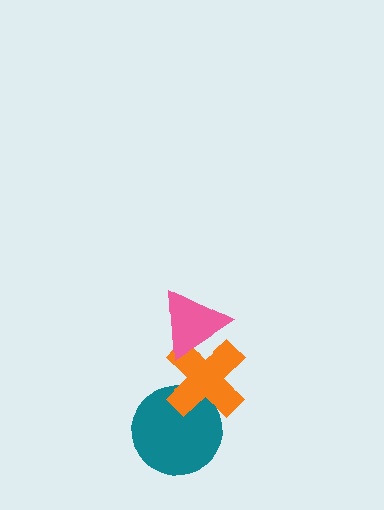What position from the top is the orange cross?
The orange cross is 2nd from the top.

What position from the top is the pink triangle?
The pink triangle is 1st from the top.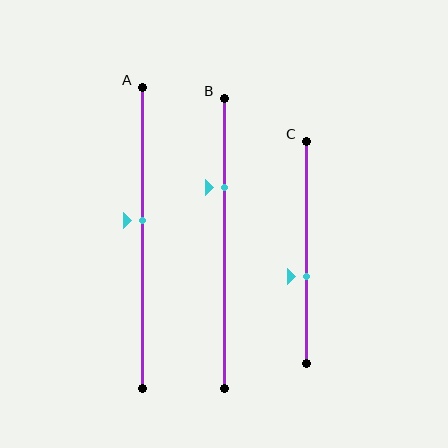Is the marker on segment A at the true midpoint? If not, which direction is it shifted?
No, the marker on segment A is shifted upward by about 6% of the segment length.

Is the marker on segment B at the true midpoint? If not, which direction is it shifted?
No, the marker on segment B is shifted upward by about 19% of the segment length.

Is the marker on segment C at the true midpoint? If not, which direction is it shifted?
No, the marker on segment C is shifted downward by about 11% of the segment length.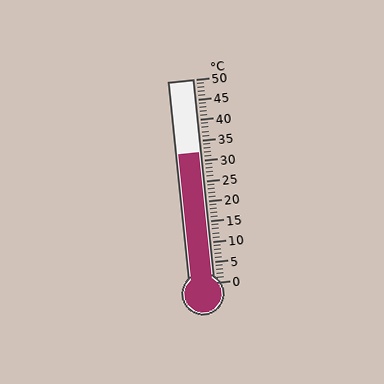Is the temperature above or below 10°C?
The temperature is above 10°C.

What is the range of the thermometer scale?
The thermometer scale ranges from 0°C to 50°C.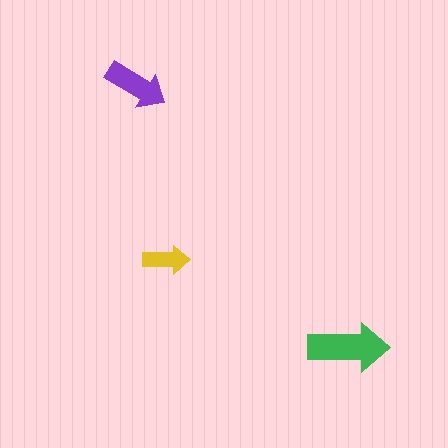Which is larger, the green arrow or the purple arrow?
The green one.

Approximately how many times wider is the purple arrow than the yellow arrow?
About 1.5 times wider.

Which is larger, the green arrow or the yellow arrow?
The green one.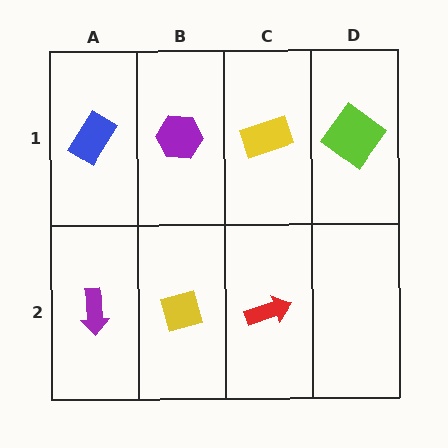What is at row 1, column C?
A yellow rectangle.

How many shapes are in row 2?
3 shapes.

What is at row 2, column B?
A yellow diamond.